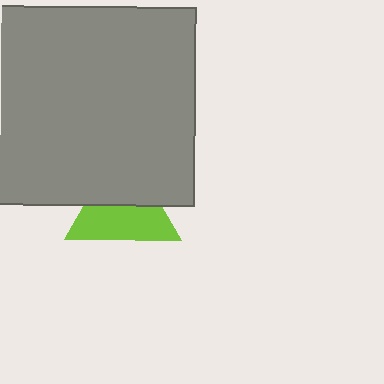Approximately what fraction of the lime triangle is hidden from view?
Roughly 45% of the lime triangle is hidden behind the gray square.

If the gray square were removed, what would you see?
You would see the complete lime triangle.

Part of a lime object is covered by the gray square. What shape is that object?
It is a triangle.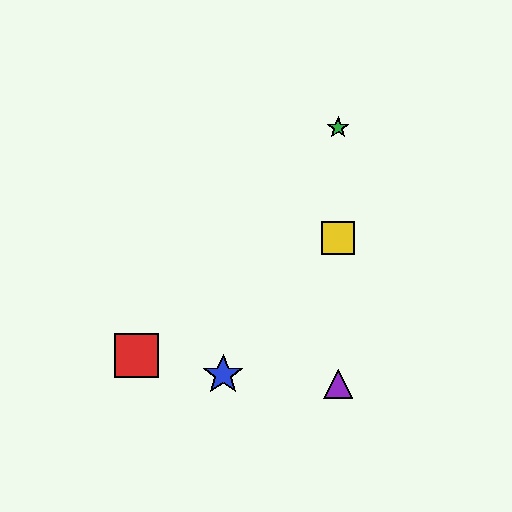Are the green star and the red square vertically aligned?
No, the green star is at x≈338 and the red square is at x≈136.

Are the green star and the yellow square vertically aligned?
Yes, both are at x≈338.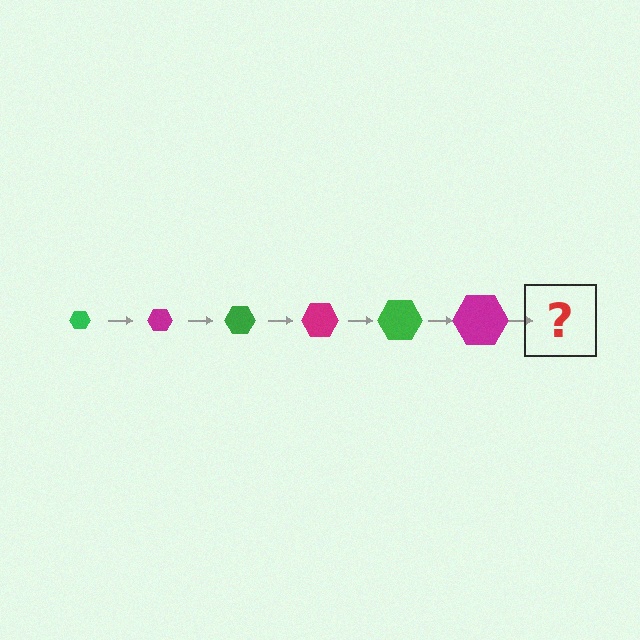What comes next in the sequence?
The next element should be a green hexagon, larger than the previous one.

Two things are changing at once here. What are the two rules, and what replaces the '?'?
The two rules are that the hexagon grows larger each step and the color cycles through green and magenta. The '?' should be a green hexagon, larger than the previous one.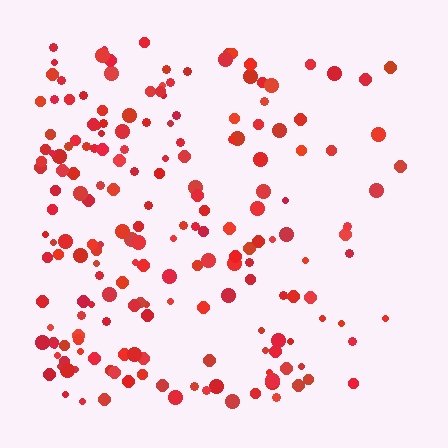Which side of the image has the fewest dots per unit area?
The right.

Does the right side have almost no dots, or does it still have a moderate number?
Still a moderate number, just noticeably fewer than the left.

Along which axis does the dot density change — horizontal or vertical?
Horizontal.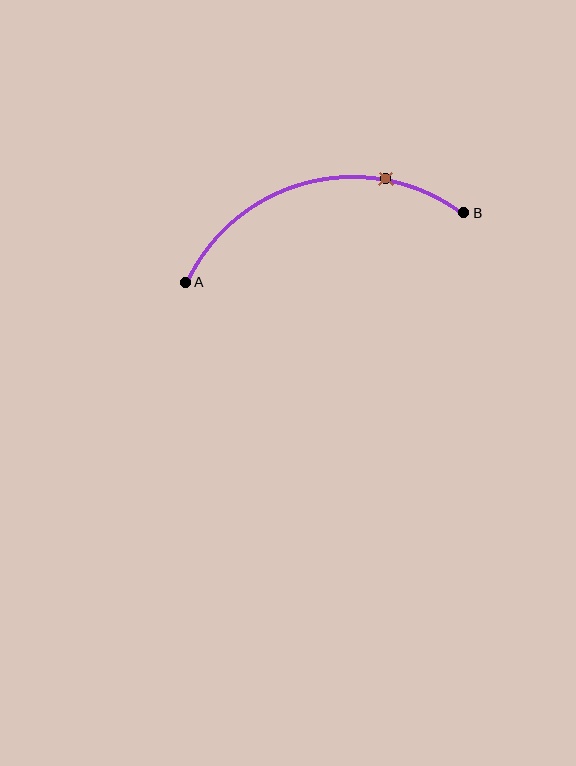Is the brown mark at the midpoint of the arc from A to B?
No. The brown mark lies on the arc but is closer to endpoint B. The arc midpoint would be at the point on the curve equidistant along the arc from both A and B.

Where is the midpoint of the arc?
The arc midpoint is the point on the curve farthest from the straight line joining A and B. It sits above that line.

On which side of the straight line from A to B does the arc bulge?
The arc bulges above the straight line connecting A and B.